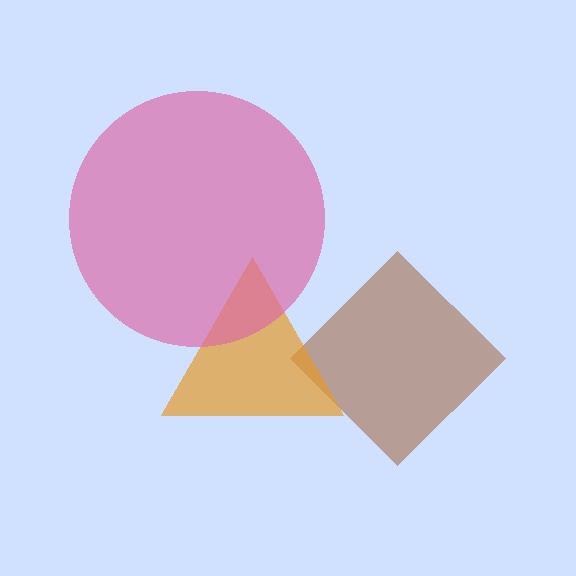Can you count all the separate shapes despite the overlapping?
Yes, there are 3 separate shapes.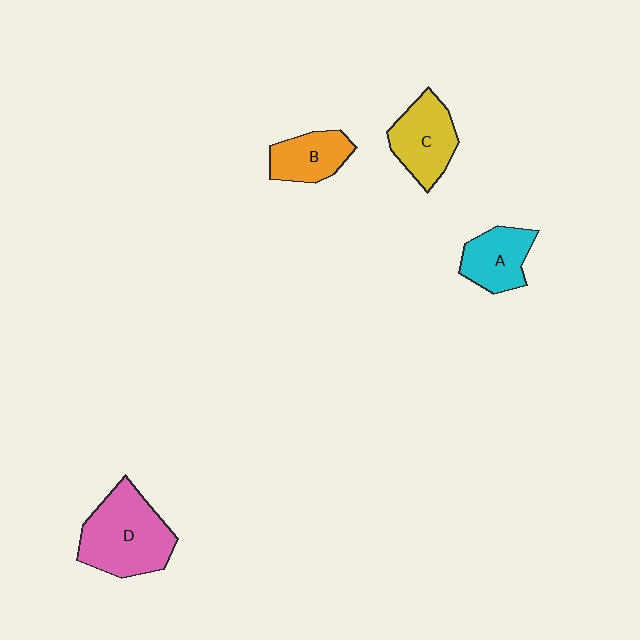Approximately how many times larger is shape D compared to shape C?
Approximately 1.5 times.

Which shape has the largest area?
Shape D (pink).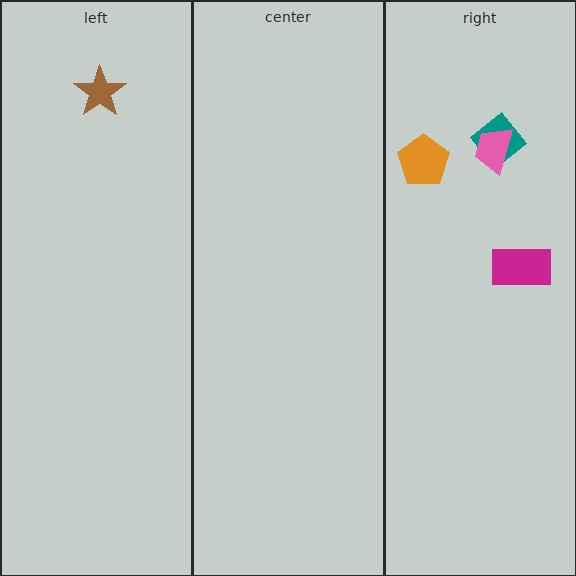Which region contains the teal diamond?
The right region.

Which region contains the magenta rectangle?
The right region.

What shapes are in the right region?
The magenta rectangle, the orange pentagon, the teal diamond, the pink trapezoid.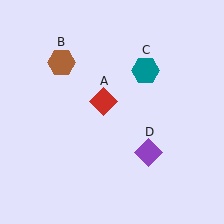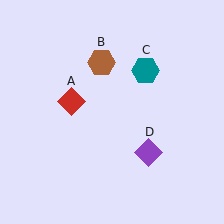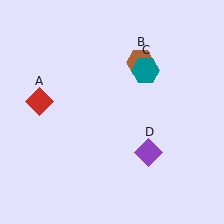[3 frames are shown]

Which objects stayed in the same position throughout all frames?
Teal hexagon (object C) and purple diamond (object D) remained stationary.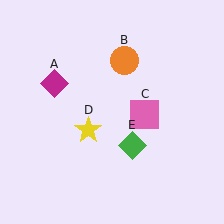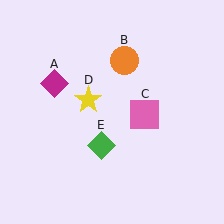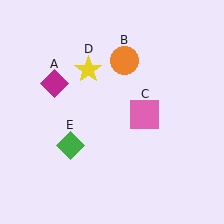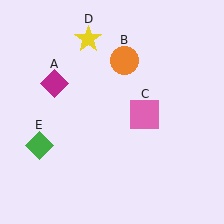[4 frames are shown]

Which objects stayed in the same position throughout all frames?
Magenta diamond (object A) and orange circle (object B) and pink square (object C) remained stationary.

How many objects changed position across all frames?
2 objects changed position: yellow star (object D), green diamond (object E).